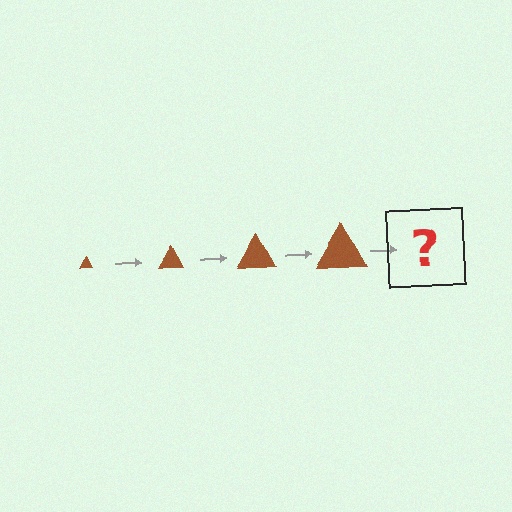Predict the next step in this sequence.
The next step is a brown triangle, larger than the previous one.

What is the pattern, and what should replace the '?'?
The pattern is that the triangle gets progressively larger each step. The '?' should be a brown triangle, larger than the previous one.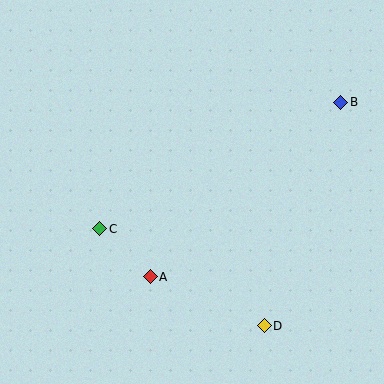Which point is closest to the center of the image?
Point A at (150, 277) is closest to the center.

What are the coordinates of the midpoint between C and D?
The midpoint between C and D is at (182, 277).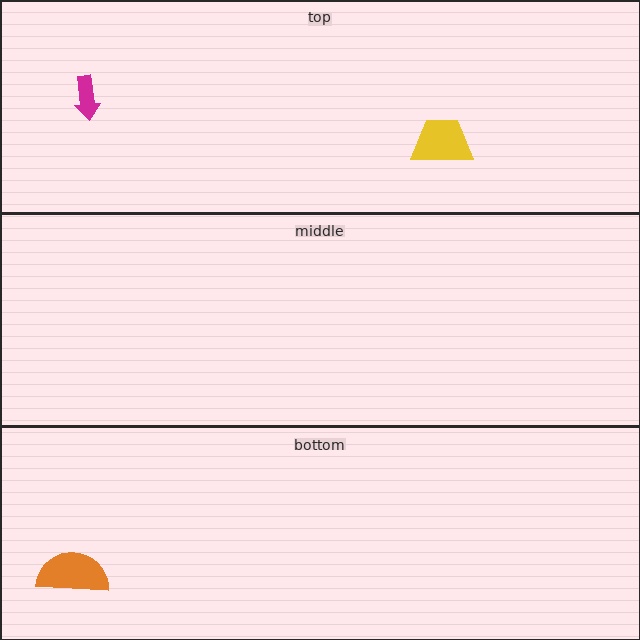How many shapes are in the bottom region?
1.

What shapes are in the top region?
The yellow trapezoid, the magenta arrow.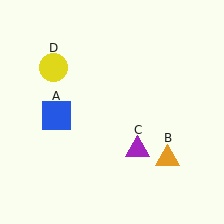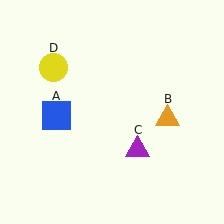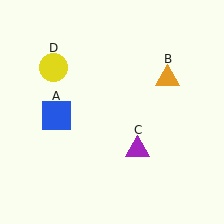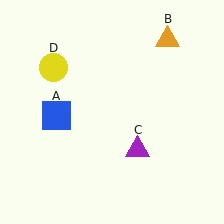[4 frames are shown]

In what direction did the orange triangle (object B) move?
The orange triangle (object B) moved up.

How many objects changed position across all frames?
1 object changed position: orange triangle (object B).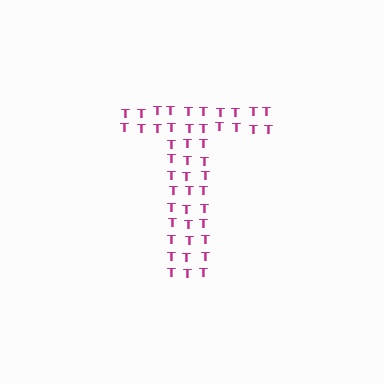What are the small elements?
The small elements are letter T's.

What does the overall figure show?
The overall figure shows the letter T.